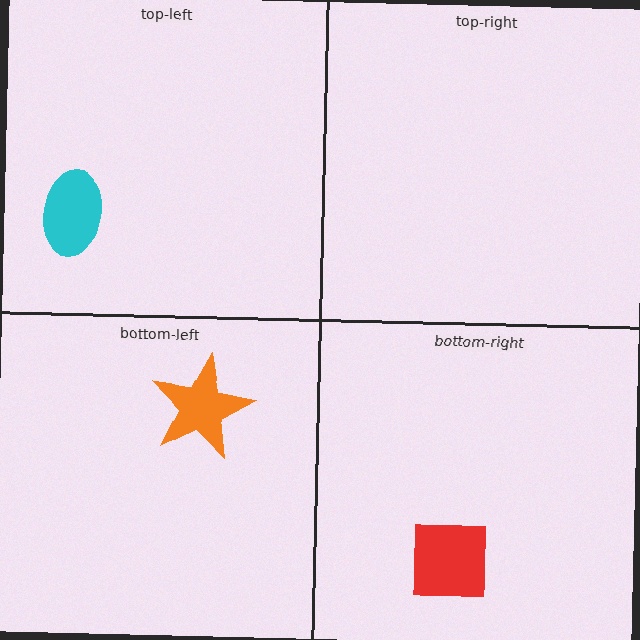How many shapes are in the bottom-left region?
1.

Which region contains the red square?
The bottom-right region.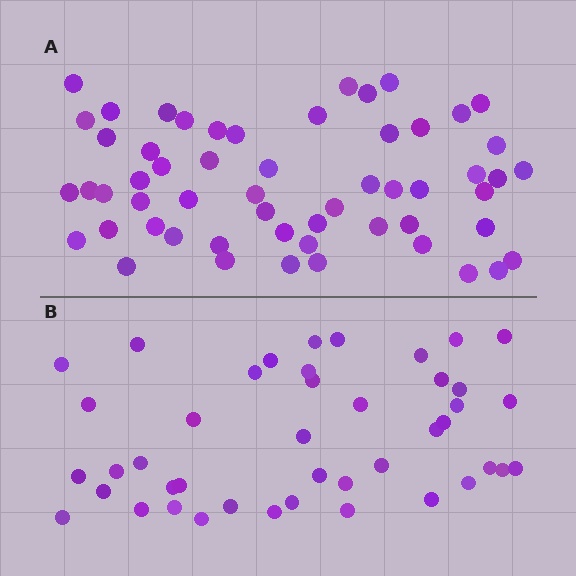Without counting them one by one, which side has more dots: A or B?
Region A (the top region) has more dots.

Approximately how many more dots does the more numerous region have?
Region A has approximately 15 more dots than region B.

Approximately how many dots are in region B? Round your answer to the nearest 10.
About 40 dots. (The exact count is 43, which rounds to 40.)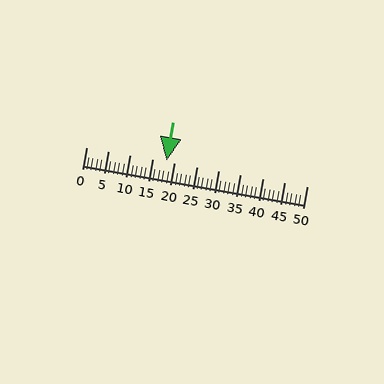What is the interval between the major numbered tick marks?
The major tick marks are spaced 5 units apart.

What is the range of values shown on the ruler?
The ruler shows values from 0 to 50.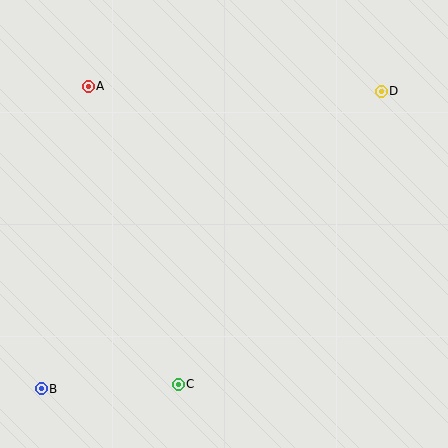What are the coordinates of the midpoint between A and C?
The midpoint between A and C is at (133, 235).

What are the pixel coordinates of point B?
Point B is at (41, 389).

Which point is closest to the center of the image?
Point C at (178, 384) is closest to the center.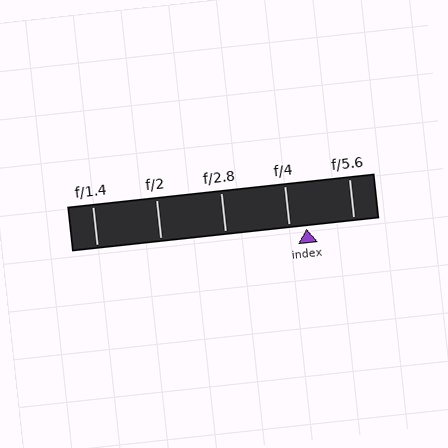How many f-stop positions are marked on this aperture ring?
There are 5 f-stop positions marked.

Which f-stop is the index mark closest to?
The index mark is closest to f/4.